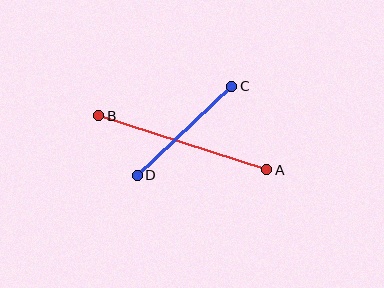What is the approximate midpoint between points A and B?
The midpoint is at approximately (183, 143) pixels.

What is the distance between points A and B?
The distance is approximately 177 pixels.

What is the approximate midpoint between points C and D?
The midpoint is at approximately (184, 131) pixels.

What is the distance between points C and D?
The distance is approximately 130 pixels.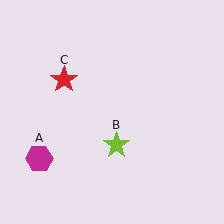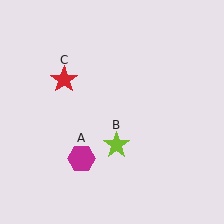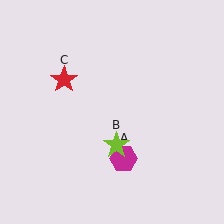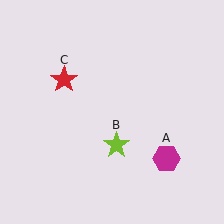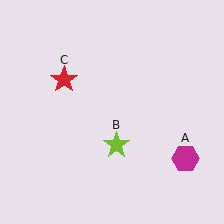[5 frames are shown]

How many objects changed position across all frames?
1 object changed position: magenta hexagon (object A).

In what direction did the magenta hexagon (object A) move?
The magenta hexagon (object A) moved right.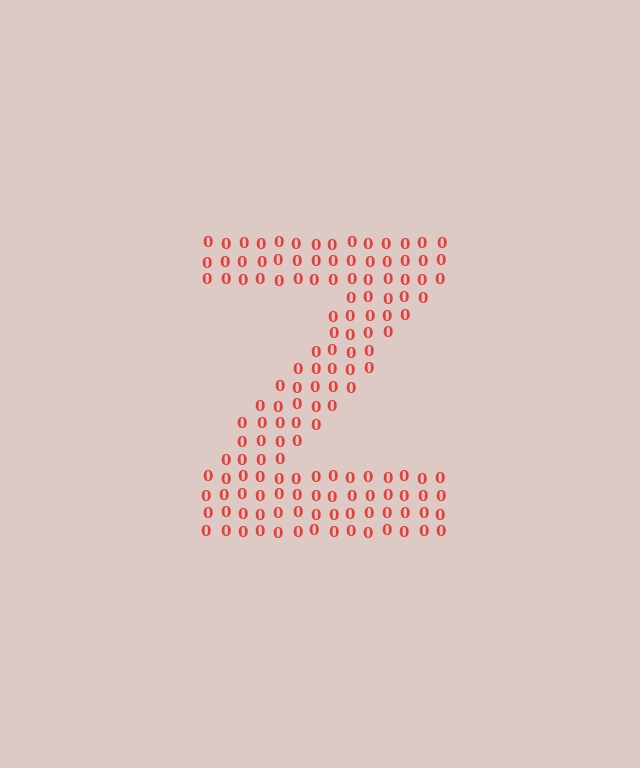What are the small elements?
The small elements are digit 0's.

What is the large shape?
The large shape is the letter Z.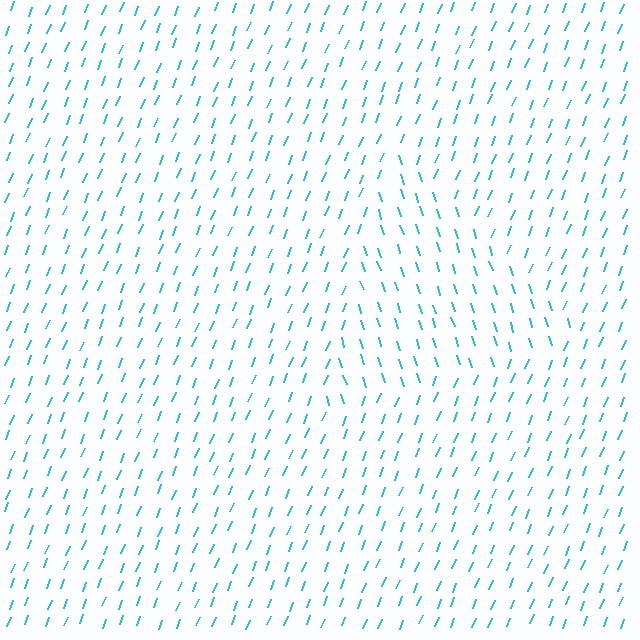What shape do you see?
I see a triangle.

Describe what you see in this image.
The image is filled with small cyan line segments. A triangle region in the image has lines oriented differently from the surrounding lines, creating a visible texture boundary.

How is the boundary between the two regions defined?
The boundary is defined purely by a change in line orientation (approximately 39 degrees difference). All lines are the same color and thickness.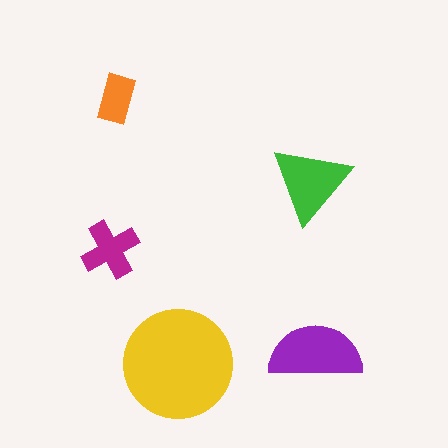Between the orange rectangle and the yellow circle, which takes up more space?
The yellow circle.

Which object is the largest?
The yellow circle.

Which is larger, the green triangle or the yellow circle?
The yellow circle.